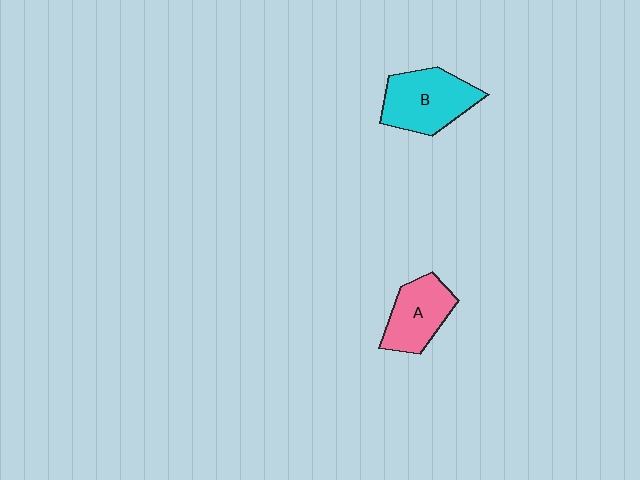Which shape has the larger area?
Shape B (cyan).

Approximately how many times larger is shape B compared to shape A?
Approximately 1.3 times.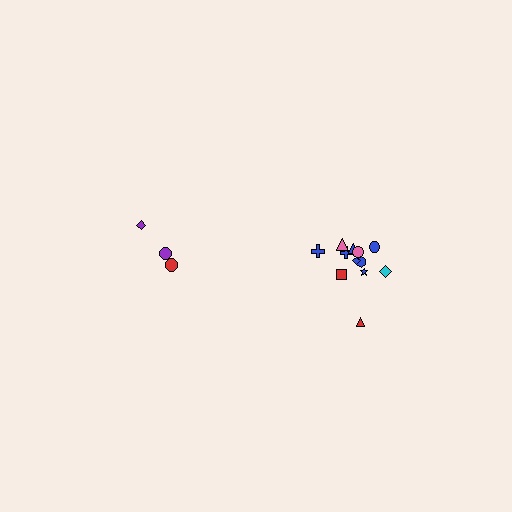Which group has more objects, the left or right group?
The right group.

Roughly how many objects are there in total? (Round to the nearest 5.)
Roughly 15 objects in total.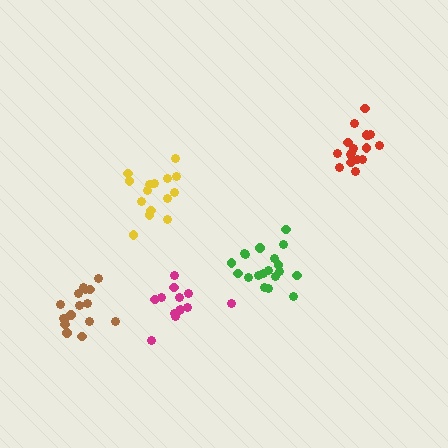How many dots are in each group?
Group 1: 19 dots, Group 2: 13 dots, Group 3: 15 dots, Group 4: 17 dots, Group 5: 18 dots (82 total).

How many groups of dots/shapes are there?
There are 5 groups.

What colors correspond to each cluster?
The clusters are colored: green, magenta, yellow, brown, red.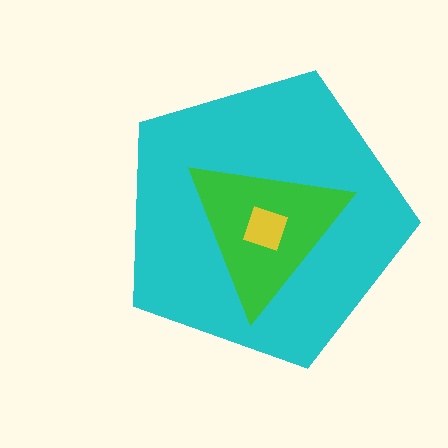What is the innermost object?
The yellow diamond.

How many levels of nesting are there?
3.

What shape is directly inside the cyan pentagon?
The green triangle.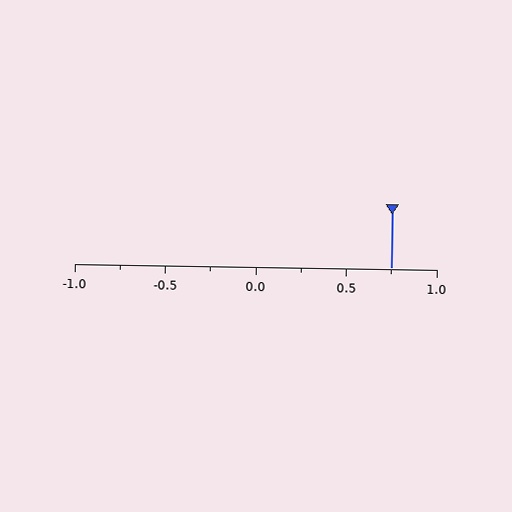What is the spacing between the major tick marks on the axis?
The major ticks are spaced 0.5 apart.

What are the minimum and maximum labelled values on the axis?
The axis runs from -1.0 to 1.0.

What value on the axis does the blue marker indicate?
The marker indicates approximately 0.75.